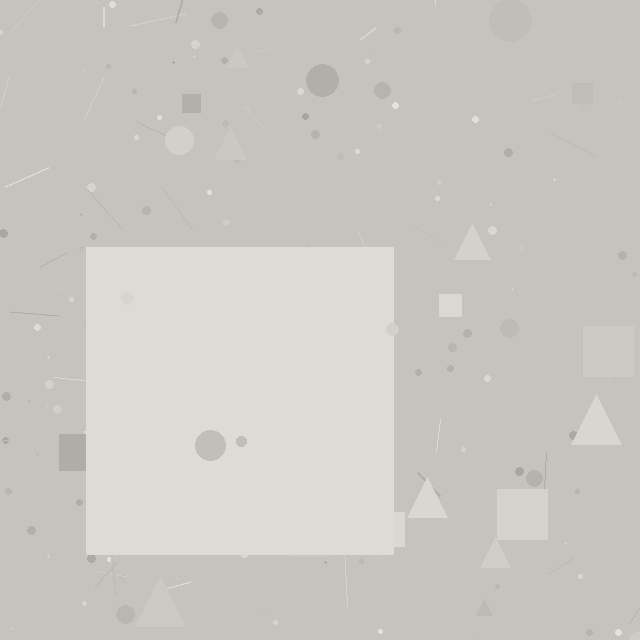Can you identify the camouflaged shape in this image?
The camouflaged shape is a square.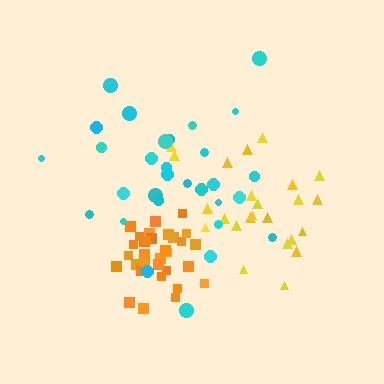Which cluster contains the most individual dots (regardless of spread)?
Orange (33).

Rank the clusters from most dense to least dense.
orange, yellow, cyan.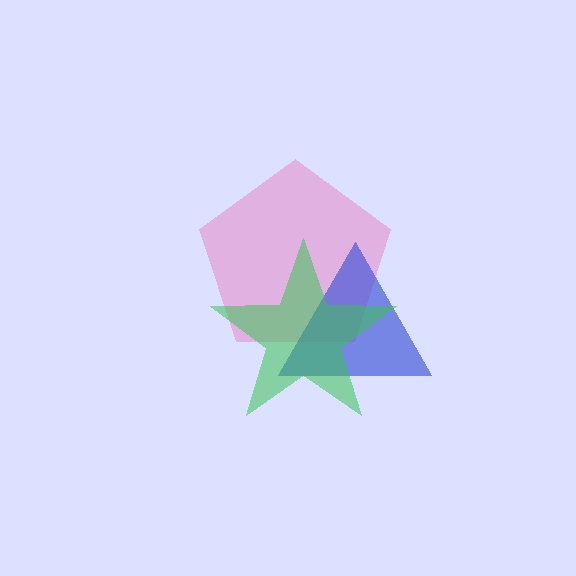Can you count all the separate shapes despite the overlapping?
Yes, there are 3 separate shapes.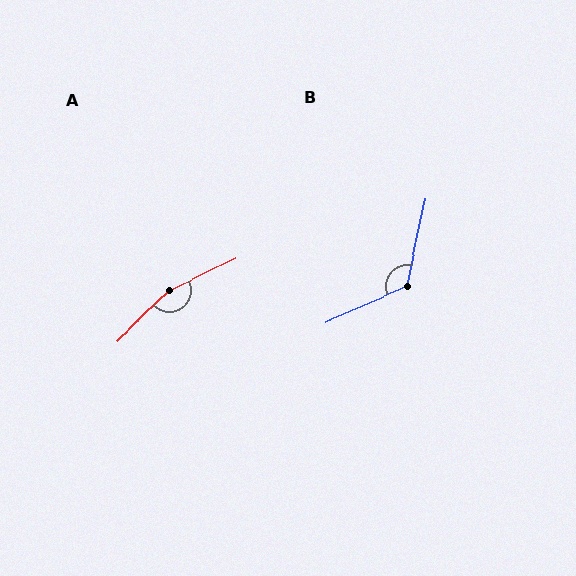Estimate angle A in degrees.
Approximately 162 degrees.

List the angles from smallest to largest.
B (126°), A (162°).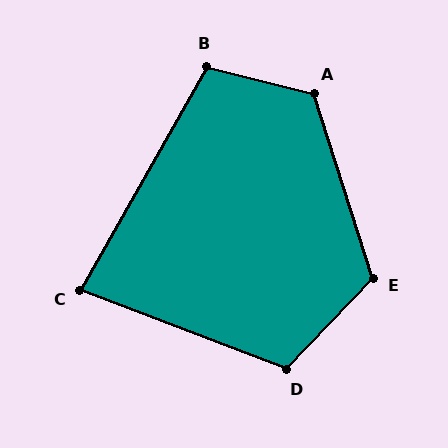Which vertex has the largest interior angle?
A, at approximately 122 degrees.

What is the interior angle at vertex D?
Approximately 112 degrees (obtuse).